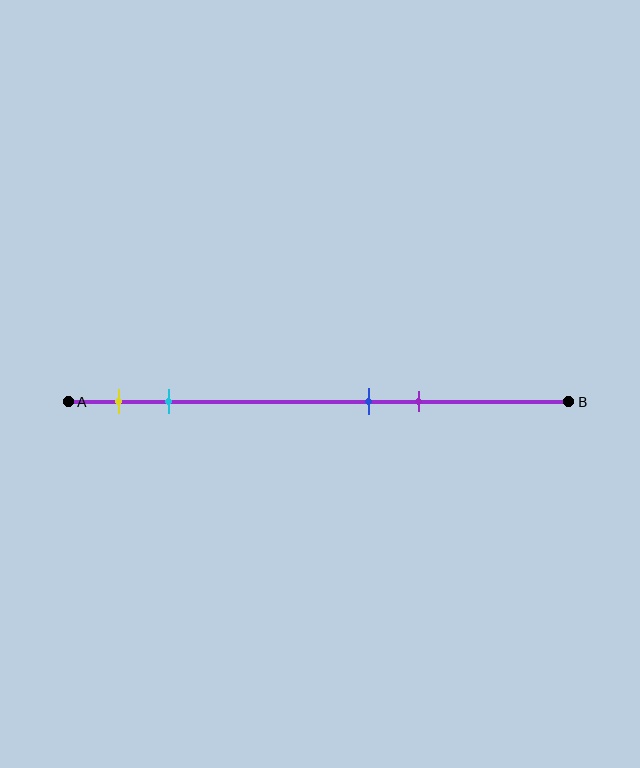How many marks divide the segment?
There are 4 marks dividing the segment.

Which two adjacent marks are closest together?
The blue and purple marks are the closest adjacent pair.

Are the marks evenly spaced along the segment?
No, the marks are not evenly spaced.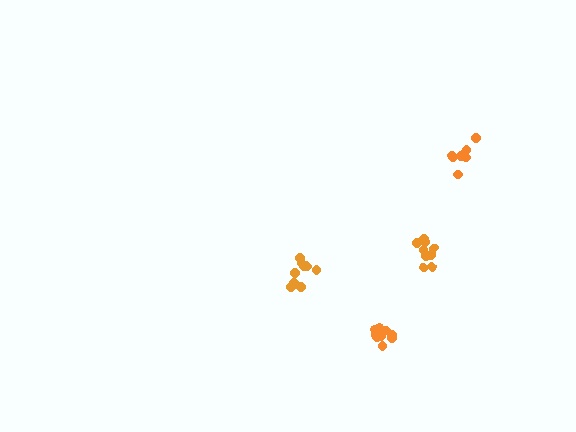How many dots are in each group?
Group 1: 12 dots, Group 2: 9 dots, Group 3: 8 dots, Group 4: 9 dots (38 total).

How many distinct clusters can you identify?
There are 4 distinct clusters.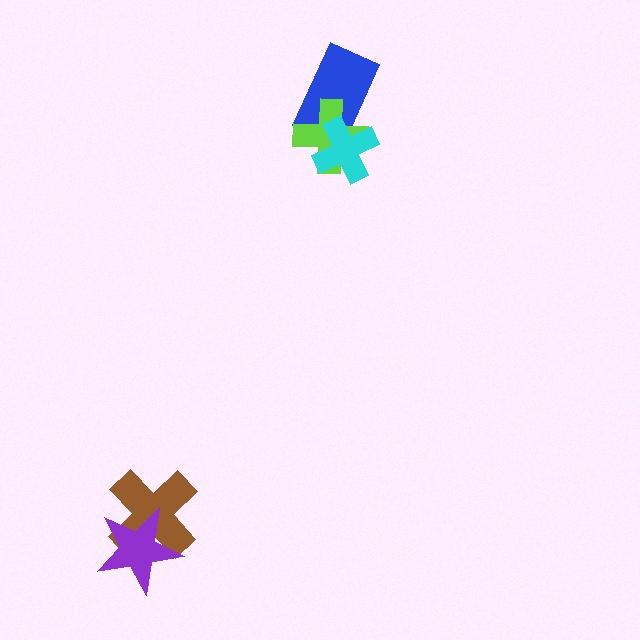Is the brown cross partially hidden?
Yes, it is partially covered by another shape.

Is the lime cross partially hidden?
Yes, it is partially covered by another shape.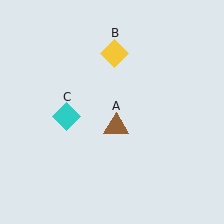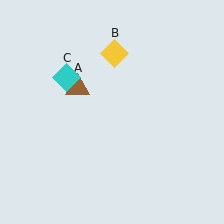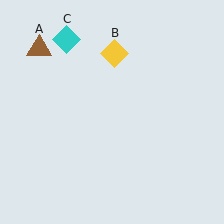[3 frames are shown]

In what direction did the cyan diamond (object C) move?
The cyan diamond (object C) moved up.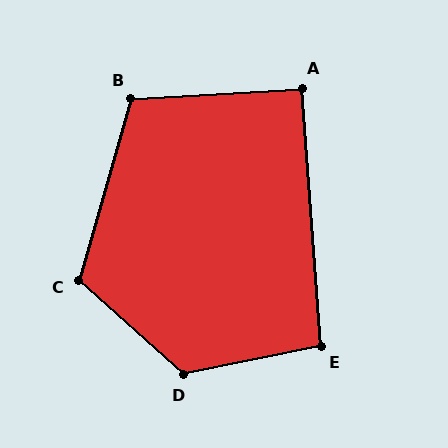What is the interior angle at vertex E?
Approximately 97 degrees (obtuse).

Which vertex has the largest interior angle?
D, at approximately 126 degrees.